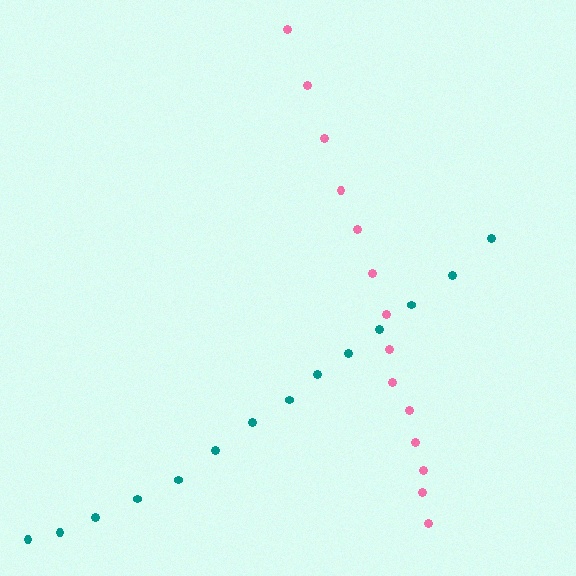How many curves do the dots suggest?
There are 2 distinct paths.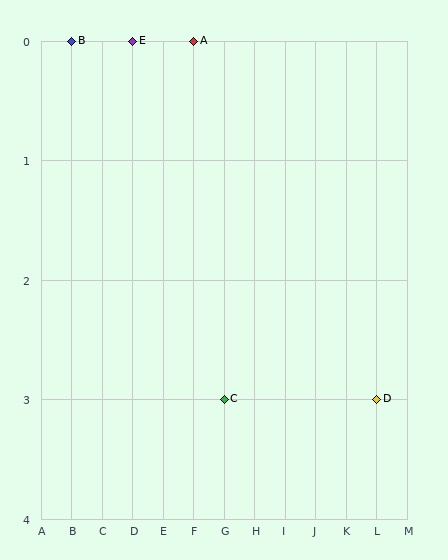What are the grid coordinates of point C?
Point C is at grid coordinates (G, 3).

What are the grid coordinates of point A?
Point A is at grid coordinates (F, 0).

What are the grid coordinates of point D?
Point D is at grid coordinates (L, 3).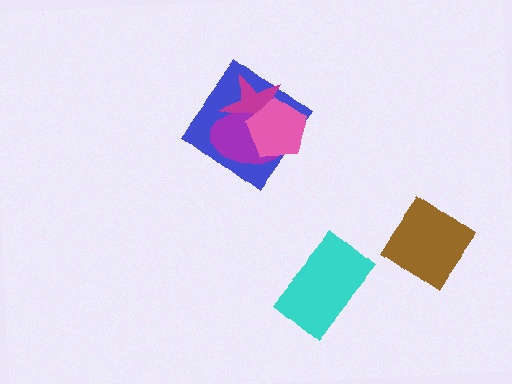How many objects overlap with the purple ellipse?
3 objects overlap with the purple ellipse.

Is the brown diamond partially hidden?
No, no other shape covers it.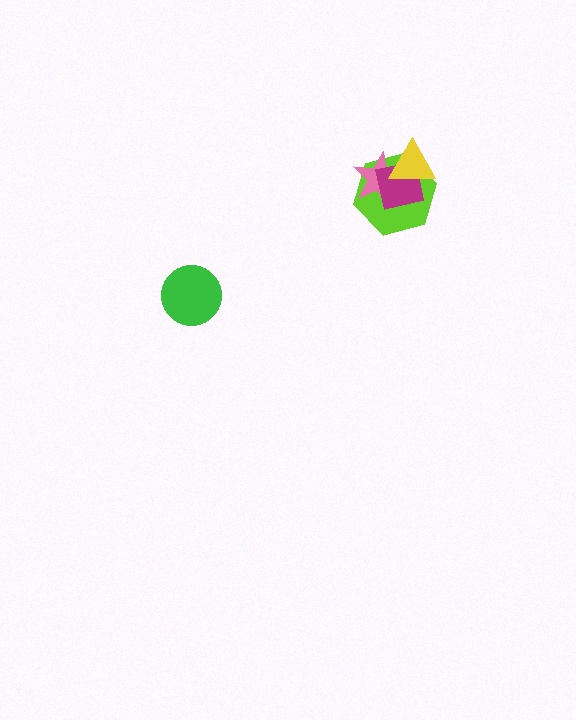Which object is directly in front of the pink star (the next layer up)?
The magenta square is directly in front of the pink star.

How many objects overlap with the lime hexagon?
3 objects overlap with the lime hexagon.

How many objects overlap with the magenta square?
3 objects overlap with the magenta square.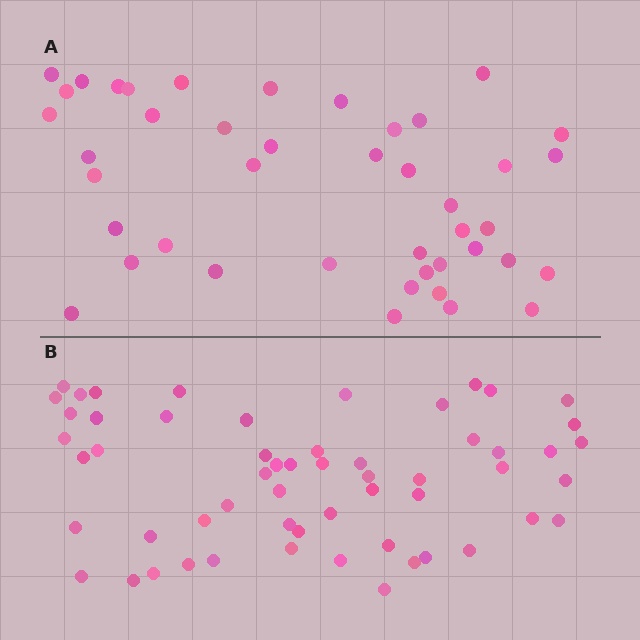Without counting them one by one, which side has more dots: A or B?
Region B (the bottom region) has more dots.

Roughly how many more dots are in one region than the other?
Region B has approximately 15 more dots than region A.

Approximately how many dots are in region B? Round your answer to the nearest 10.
About 60 dots. (The exact count is 57, which rounds to 60.)